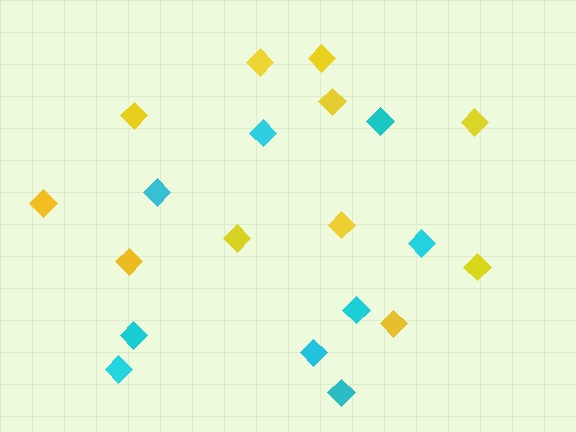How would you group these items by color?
There are 2 groups: one group of cyan diamonds (9) and one group of yellow diamonds (11).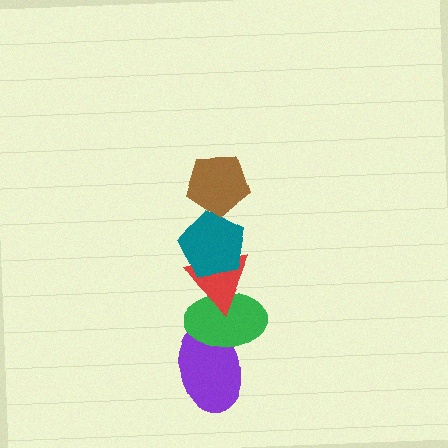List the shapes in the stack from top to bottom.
From top to bottom: the brown pentagon, the teal pentagon, the red triangle, the green ellipse, the purple ellipse.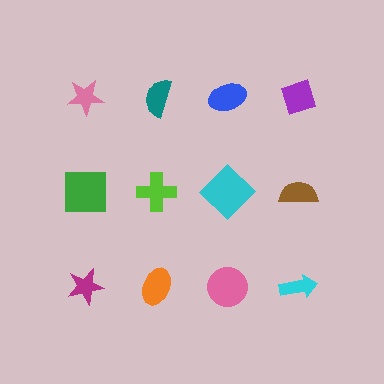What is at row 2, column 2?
A lime cross.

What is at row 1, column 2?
A teal semicircle.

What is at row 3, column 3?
A pink circle.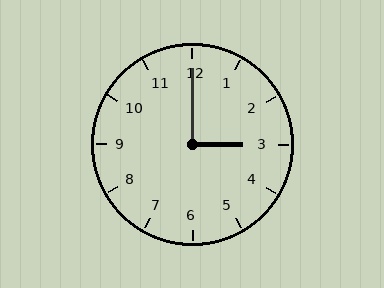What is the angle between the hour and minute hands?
Approximately 90 degrees.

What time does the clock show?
3:00.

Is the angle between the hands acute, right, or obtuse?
It is right.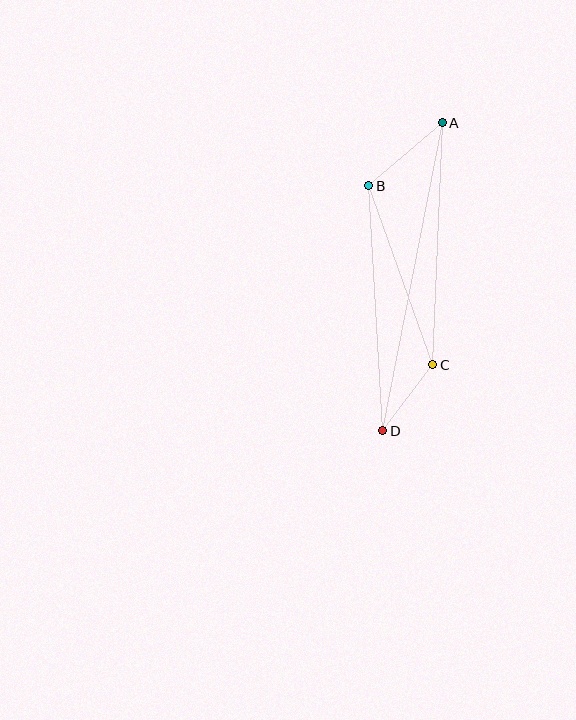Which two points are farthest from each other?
Points A and D are farthest from each other.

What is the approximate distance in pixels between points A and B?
The distance between A and B is approximately 97 pixels.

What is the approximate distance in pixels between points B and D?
The distance between B and D is approximately 245 pixels.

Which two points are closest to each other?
Points C and D are closest to each other.